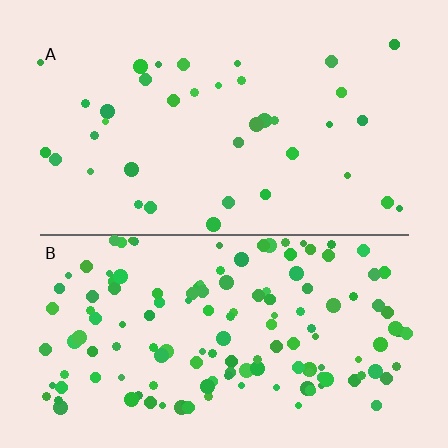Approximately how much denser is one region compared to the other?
Approximately 3.7× — region B over region A.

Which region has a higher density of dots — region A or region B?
B (the bottom).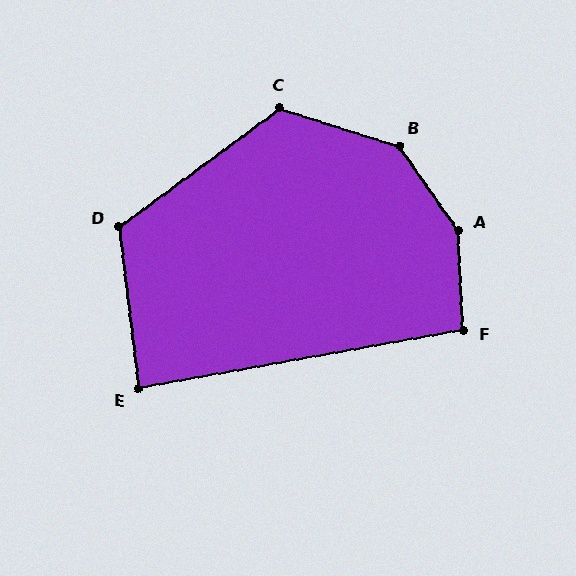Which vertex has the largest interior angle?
A, at approximately 147 degrees.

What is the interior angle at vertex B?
Approximately 143 degrees (obtuse).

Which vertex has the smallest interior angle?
E, at approximately 87 degrees.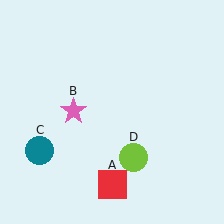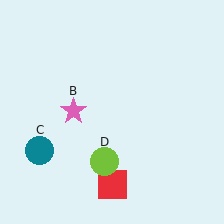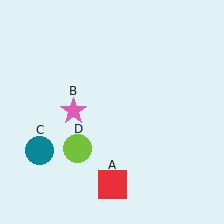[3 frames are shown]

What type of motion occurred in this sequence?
The lime circle (object D) rotated clockwise around the center of the scene.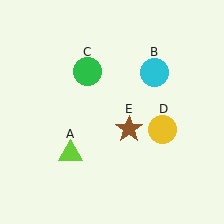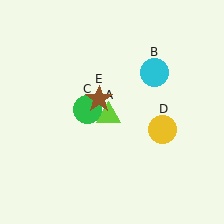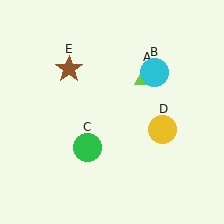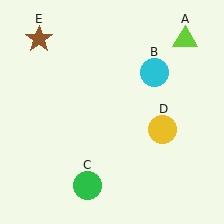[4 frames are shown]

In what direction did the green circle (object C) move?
The green circle (object C) moved down.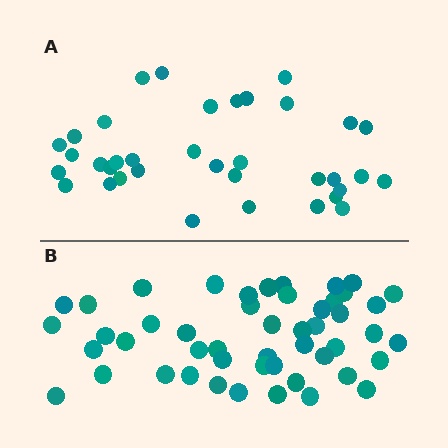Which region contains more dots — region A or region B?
Region B (the bottom region) has more dots.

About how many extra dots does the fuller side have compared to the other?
Region B has approximately 15 more dots than region A.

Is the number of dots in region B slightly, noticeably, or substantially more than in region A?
Region B has noticeably more, but not dramatically so. The ratio is roughly 1.4 to 1.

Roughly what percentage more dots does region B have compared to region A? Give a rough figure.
About 35% more.